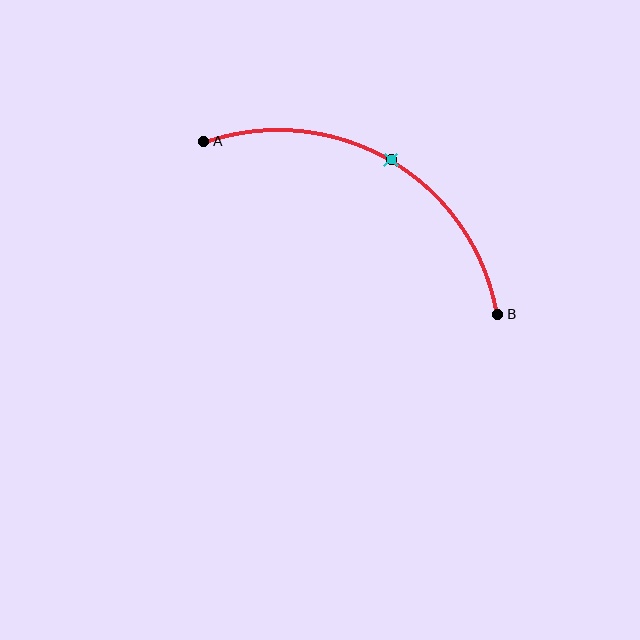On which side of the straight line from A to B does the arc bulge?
The arc bulges above the straight line connecting A and B.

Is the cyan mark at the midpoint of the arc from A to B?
Yes. The cyan mark lies on the arc at equal arc-length from both A and B — it is the arc midpoint.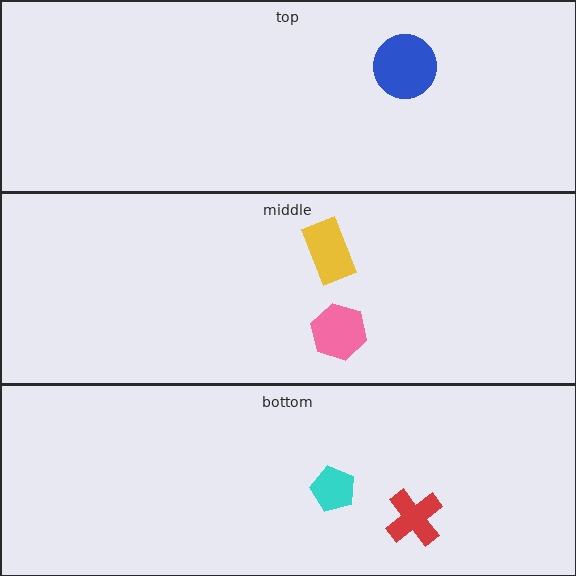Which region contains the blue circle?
The top region.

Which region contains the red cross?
The bottom region.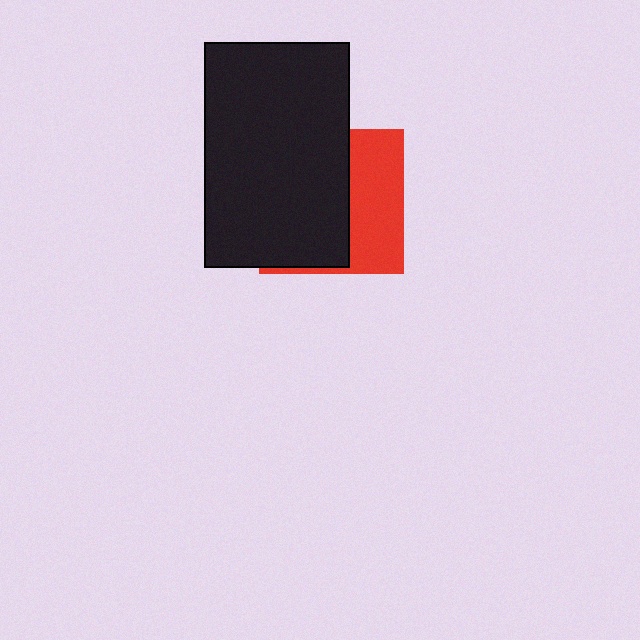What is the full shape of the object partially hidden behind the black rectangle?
The partially hidden object is a red square.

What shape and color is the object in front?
The object in front is a black rectangle.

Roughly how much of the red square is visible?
A small part of it is visible (roughly 40%).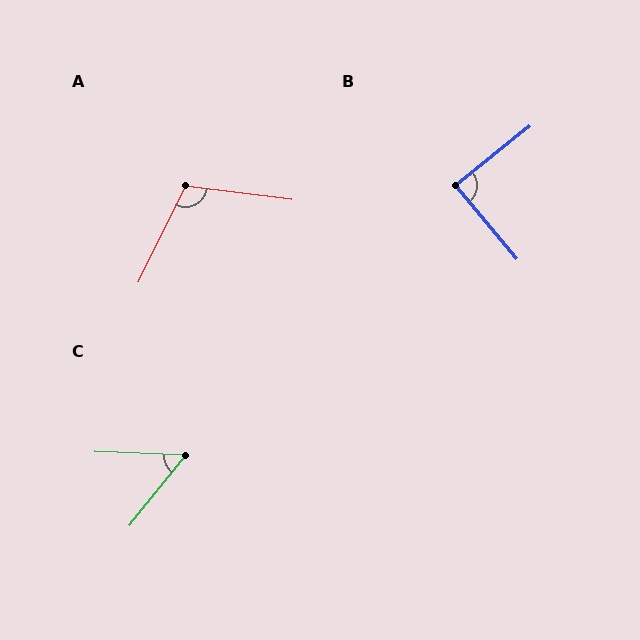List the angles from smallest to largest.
C (54°), B (89°), A (109°).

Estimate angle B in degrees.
Approximately 89 degrees.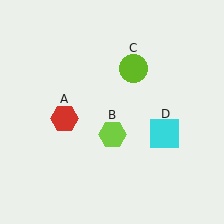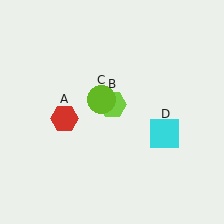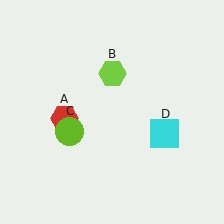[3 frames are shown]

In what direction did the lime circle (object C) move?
The lime circle (object C) moved down and to the left.